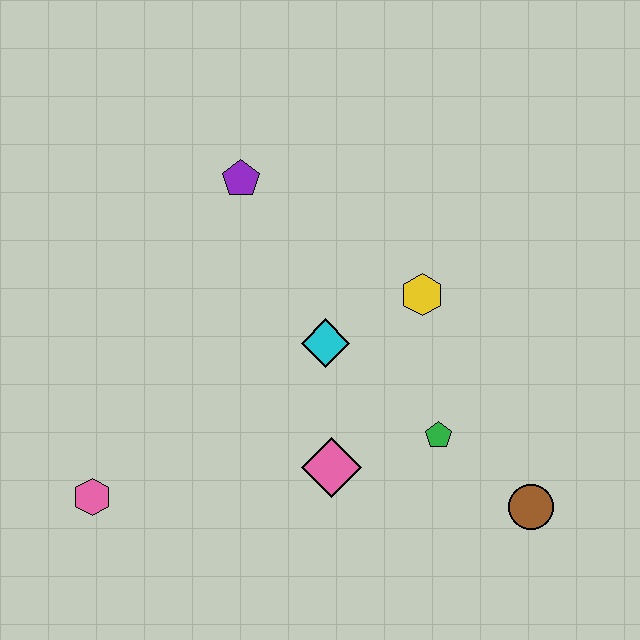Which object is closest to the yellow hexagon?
The cyan diamond is closest to the yellow hexagon.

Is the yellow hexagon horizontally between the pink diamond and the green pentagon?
Yes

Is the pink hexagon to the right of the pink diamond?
No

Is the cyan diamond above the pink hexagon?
Yes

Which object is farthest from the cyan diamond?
The pink hexagon is farthest from the cyan diamond.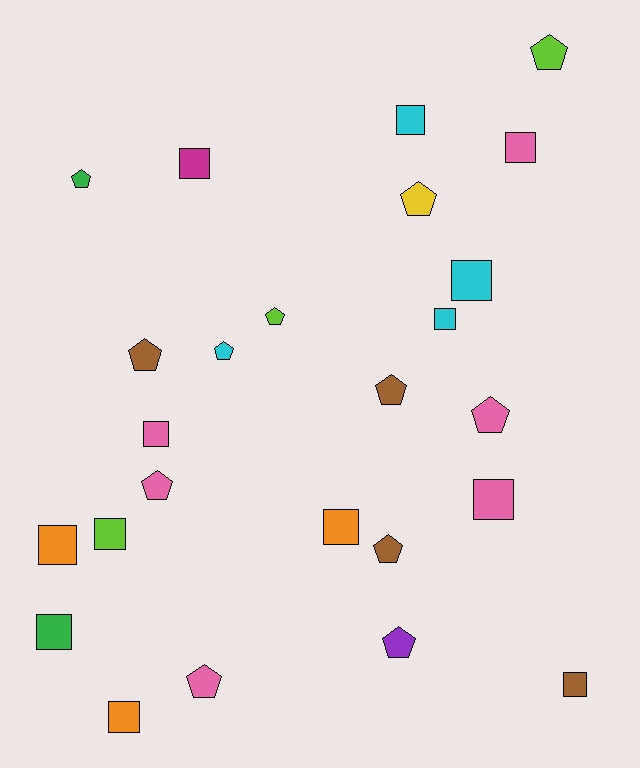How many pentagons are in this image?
There are 12 pentagons.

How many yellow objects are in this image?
There is 1 yellow object.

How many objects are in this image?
There are 25 objects.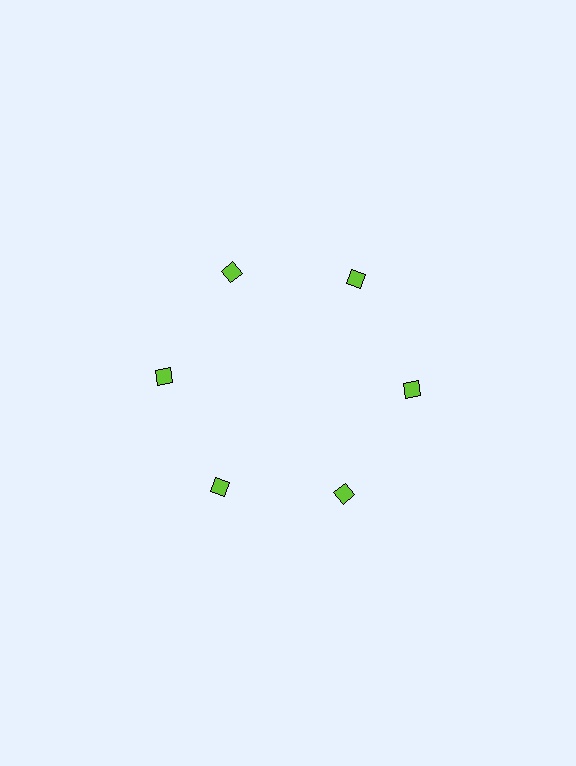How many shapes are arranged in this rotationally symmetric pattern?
There are 6 shapes, arranged in 6 groups of 1.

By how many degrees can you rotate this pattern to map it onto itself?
The pattern maps onto itself every 60 degrees of rotation.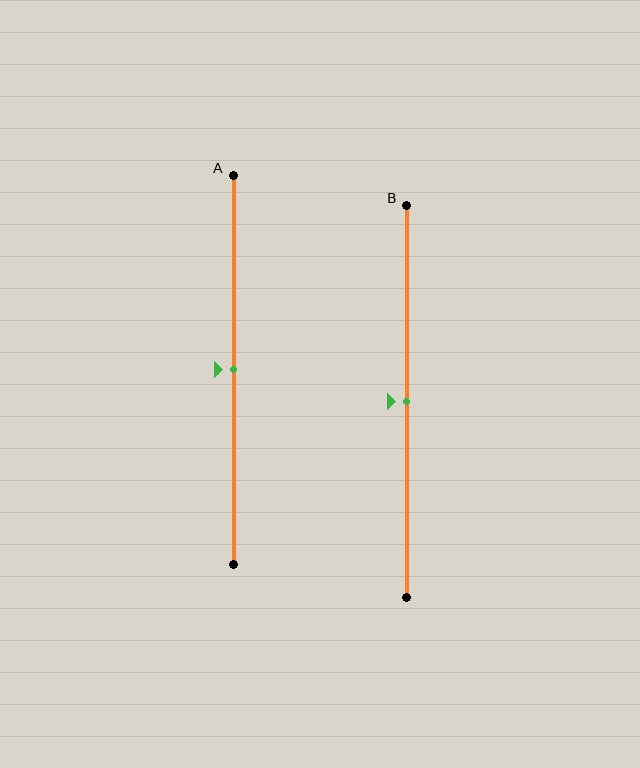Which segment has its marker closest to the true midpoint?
Segment A has its marker closest to the true midpoint.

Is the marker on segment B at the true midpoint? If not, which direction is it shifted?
Yes, the marker on segment B is at the true midpoint.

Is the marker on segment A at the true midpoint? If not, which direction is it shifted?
Yes, the marker on segment A is at the true midpoint.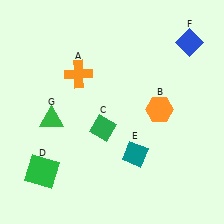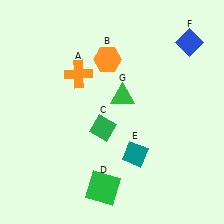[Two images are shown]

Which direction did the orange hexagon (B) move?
The orange hexagon (B) moved left.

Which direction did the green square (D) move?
The green square (D) moved right.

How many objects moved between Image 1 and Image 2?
3 objects moved between the two images.